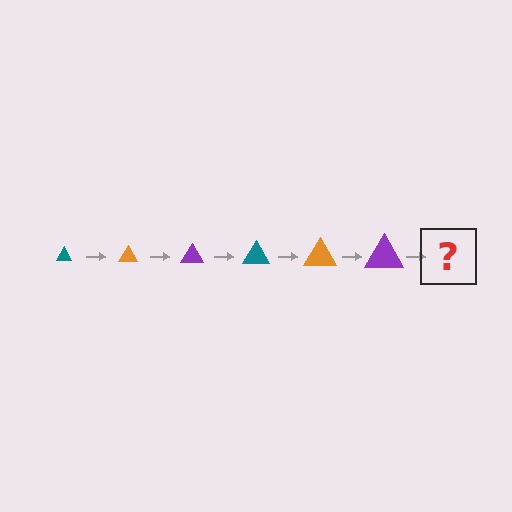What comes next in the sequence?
The next element should be a teal triangle, larger than the previous one.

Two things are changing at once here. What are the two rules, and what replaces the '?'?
The two rules are that the triangle grows larger each step and the color cycles through teal, orange, and purple. The '?' should be a teal triangle, larger than the previous one.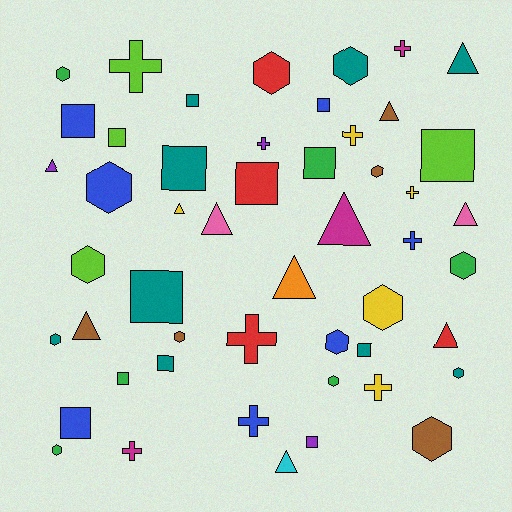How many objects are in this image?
There are 50 objects.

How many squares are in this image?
There are 14 squares.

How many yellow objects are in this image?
There are 5 yellow objects.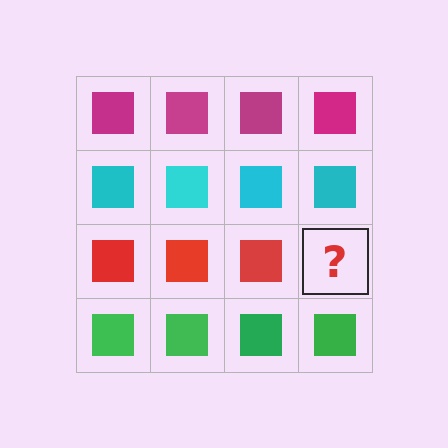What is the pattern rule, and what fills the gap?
The rule is that each row has a consistent color. The gap should be filled with a red square.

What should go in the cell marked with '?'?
The missing cell should contain a red square.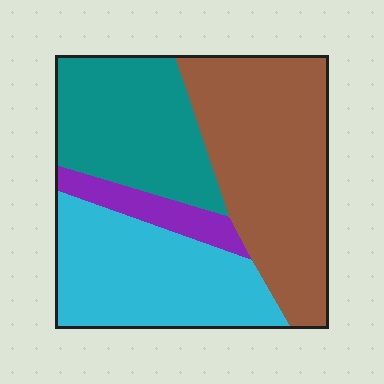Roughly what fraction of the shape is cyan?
Cyan covers around 30% of the shape.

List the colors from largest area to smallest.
From largest to smallest: brown, cyan, teal, purple.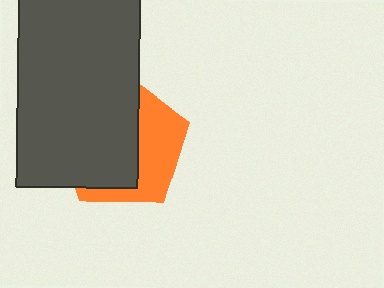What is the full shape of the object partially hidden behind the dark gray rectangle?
The partially hidden object is an orange pentagon.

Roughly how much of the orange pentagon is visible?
A small part of it is visible (roughly 40%).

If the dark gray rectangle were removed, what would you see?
You would see the complete orange pentagon.